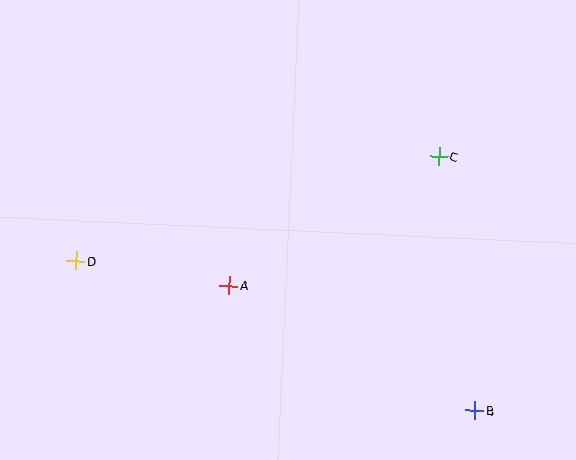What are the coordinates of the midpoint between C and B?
The midpoint between C and B is at (457, 284).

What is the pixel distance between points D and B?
The distance between D and B is 426 pixels.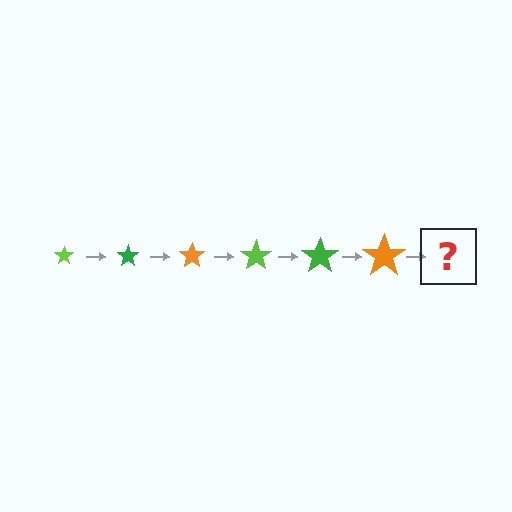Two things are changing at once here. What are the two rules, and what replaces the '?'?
The two rules are that the star grows larger each step and the color cycles through lime, green, and orange. The '?' should be a lime star, larger than the previous one.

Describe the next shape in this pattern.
It should be a lime star, larger than the previous one.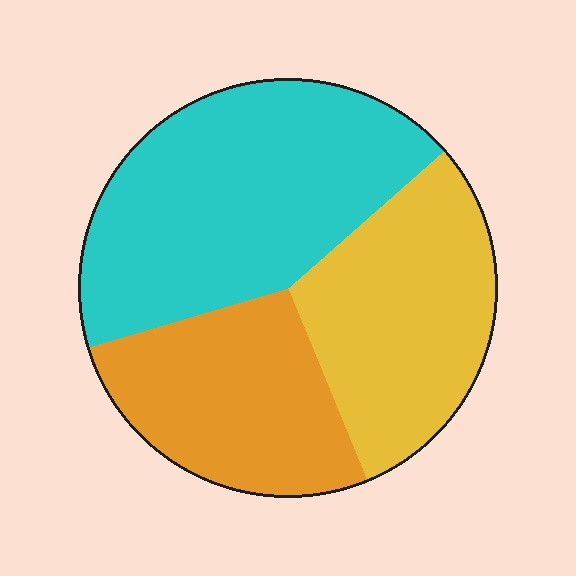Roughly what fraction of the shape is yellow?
Yellow covers 30% of the shape.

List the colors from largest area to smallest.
From largest to smallest: cyan, yellow, orange.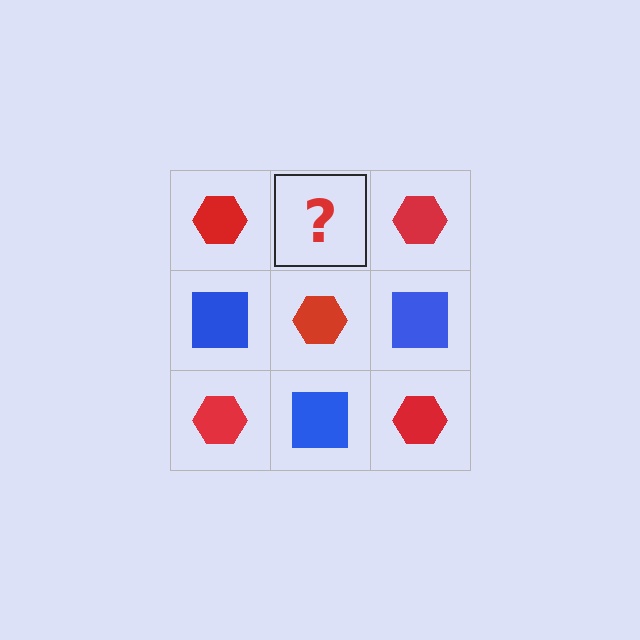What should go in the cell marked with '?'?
The missing cell should contain a blue square.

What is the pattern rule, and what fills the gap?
The rule is that it alternates red hexagon and blue square in a checkerboard pattern. The gap should be filled with a blue square.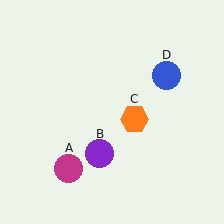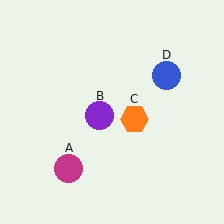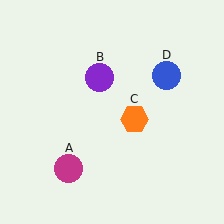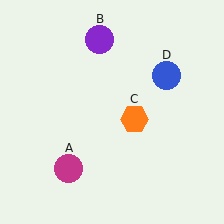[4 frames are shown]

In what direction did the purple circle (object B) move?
The purple circle (object B) moved up.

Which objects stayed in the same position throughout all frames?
Magenta circle (object A) and orange hexagon (object C) and blue circle (object D) remained stationary.